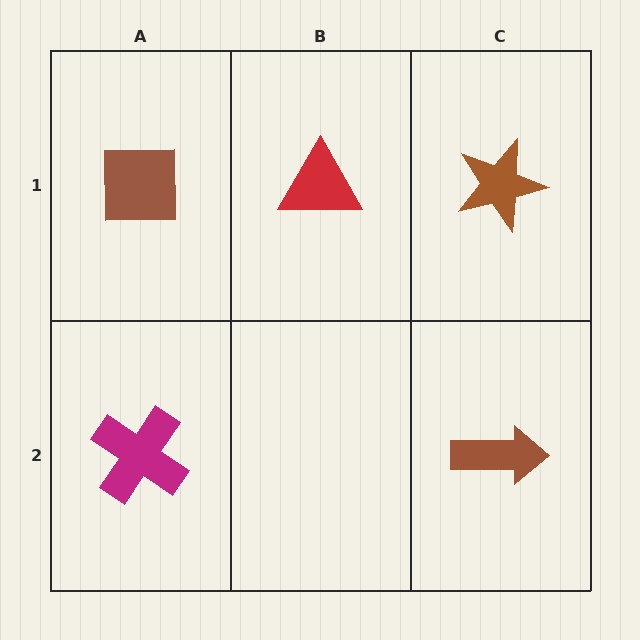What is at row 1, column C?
A brown star.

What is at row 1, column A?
A brown square.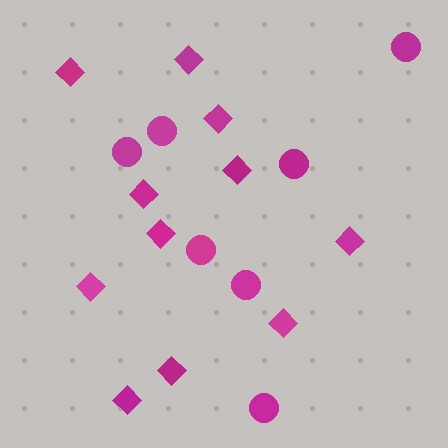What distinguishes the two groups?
There are 2 groups: one group of diamonds (11) and one group of circles (7).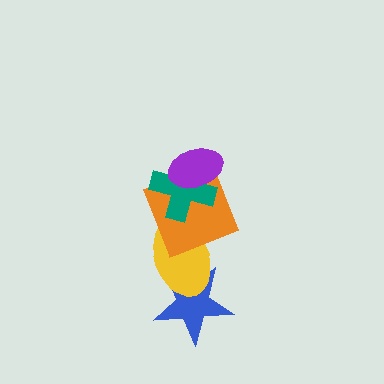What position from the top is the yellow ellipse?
The yellow ellipse is 4th from the top.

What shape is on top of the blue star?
The yellow ellipse is on top of the blue star.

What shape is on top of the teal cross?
The purple ellipse is on top of the teal cross.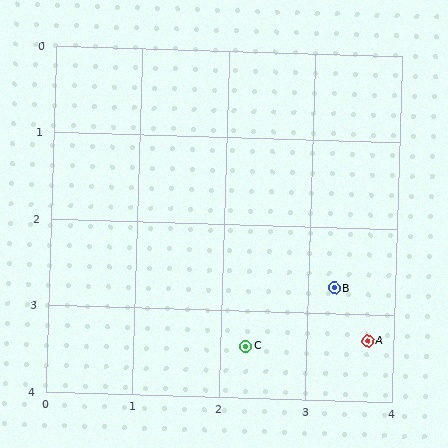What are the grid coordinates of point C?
Point C is at approximately (2.3, 3.4).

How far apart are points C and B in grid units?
Points C and B are about 1.2 grid units apart.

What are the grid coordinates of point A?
Point A is at approximately (3.7, 3.3).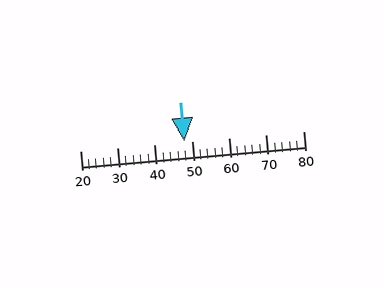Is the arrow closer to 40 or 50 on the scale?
The arrow is closer to 50.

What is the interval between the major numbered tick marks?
The major tick marks are spaced 10 units apart.